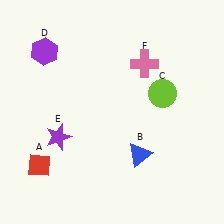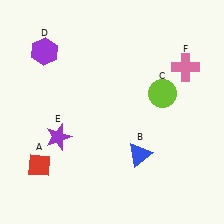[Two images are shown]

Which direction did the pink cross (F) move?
The pink cross (F) moved right.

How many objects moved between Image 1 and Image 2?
1 object moved between the two images.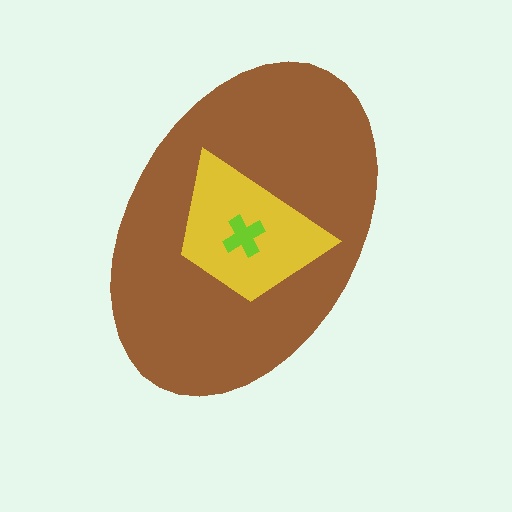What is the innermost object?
The lime cross.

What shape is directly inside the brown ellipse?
The yellow trapezoid.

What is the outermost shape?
The brown ellipse.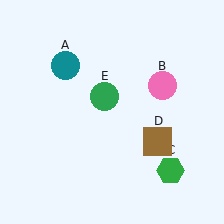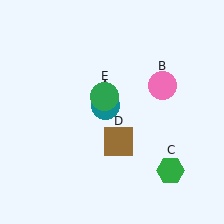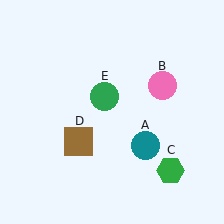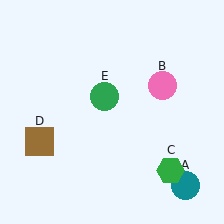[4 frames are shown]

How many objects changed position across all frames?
2 objects changed position: teal circle (object A), brown square (object D).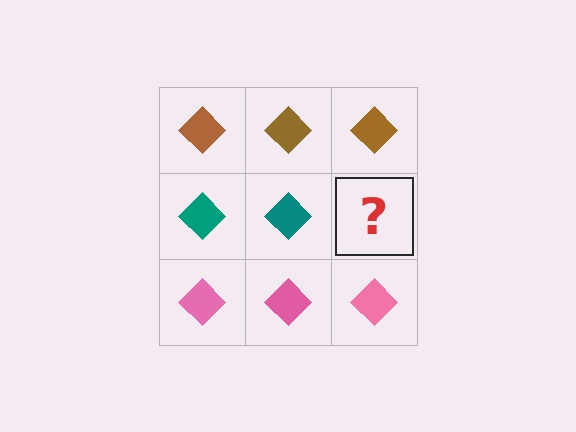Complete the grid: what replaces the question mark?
The question mark should be replaced with a teal diamond.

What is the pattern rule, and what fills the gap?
The rule is that each row has a consistent color. The gap should be filled with a teal diamond.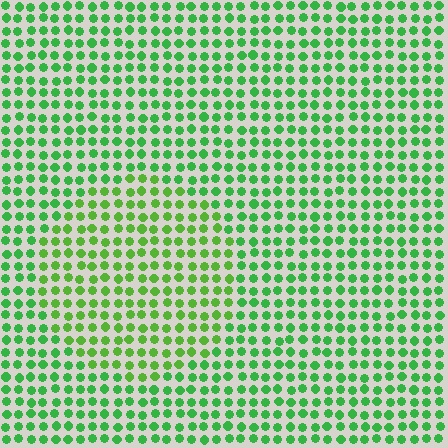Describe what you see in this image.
The image is filled with small green elements in a uniform arrangement. A circle-shaped region is visible where the elements are tinted to a slightly different hue, forming a subtle color boundary.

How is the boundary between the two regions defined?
The boundary is defined purely by a slight shift in hue (about 22 degrees). Spacing, size, and orientation are identical on both sides.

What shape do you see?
I see a circle.